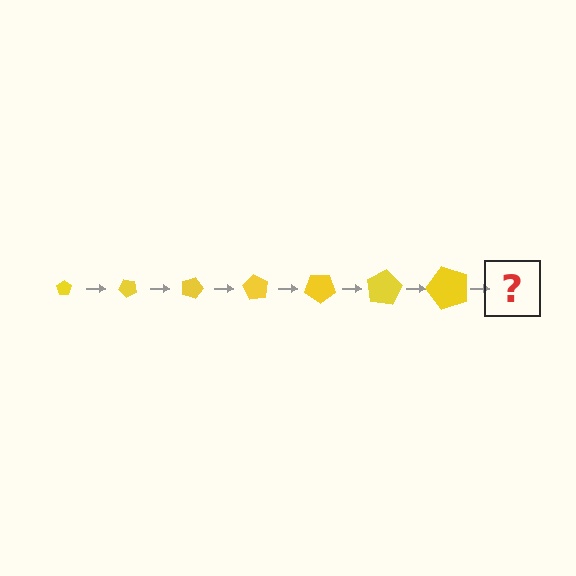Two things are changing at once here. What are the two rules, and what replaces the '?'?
The two rules are that the pentagon grows larger each step and it rotates 45 degrees each step. The '?' should be a pentagon, larger than the previous one and rotated 315 degrees from the start.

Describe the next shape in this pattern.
It should be a pentagon, larger than the previous one and rotated 315 degrees from the start.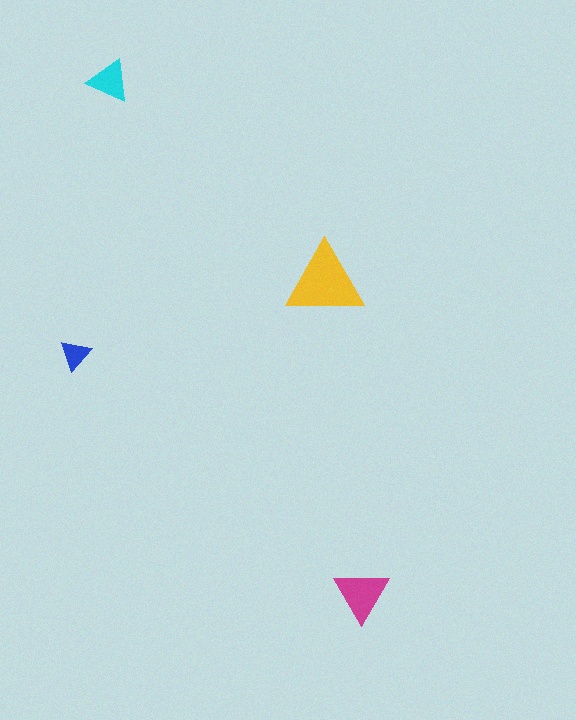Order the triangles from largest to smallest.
the yellow one, the magenta one, the cyan one, the blue one.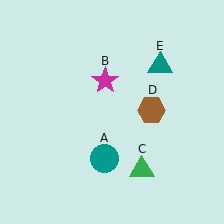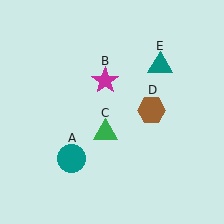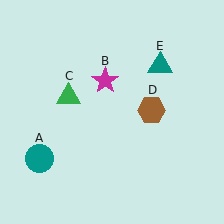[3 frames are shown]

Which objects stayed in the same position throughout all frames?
Magenta star (object B) and brown hexagon (object D) and teal triangle (object E) remained stationary.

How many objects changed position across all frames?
2 objects changed position: teal circle (object A), green triangle (object C).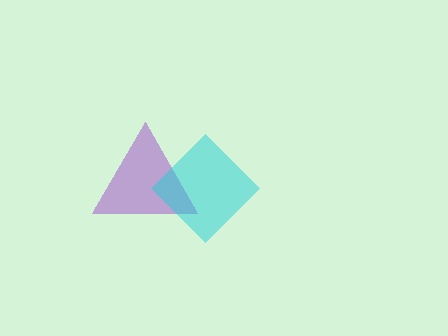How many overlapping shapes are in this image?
There are 2 overlapping shapes in the image.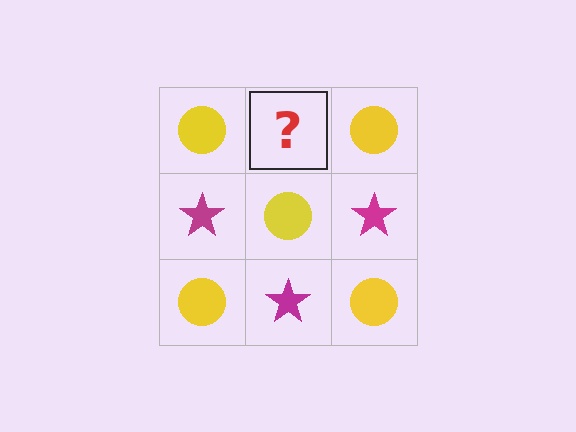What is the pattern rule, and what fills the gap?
The rule is that it alternates yellow circle and magenta star in a checkerboard pattern. The gap should be filled with a magenta star.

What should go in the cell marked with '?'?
The missing cell should contain a magenta star.